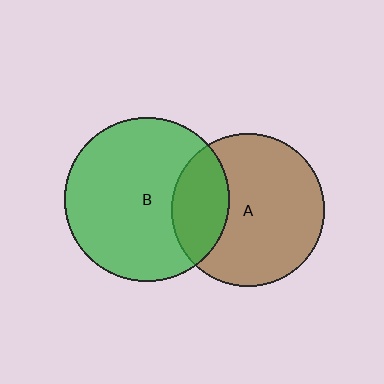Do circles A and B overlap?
Yes.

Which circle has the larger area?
Circle B (green).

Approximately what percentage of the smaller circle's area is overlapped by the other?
Approximately 25%.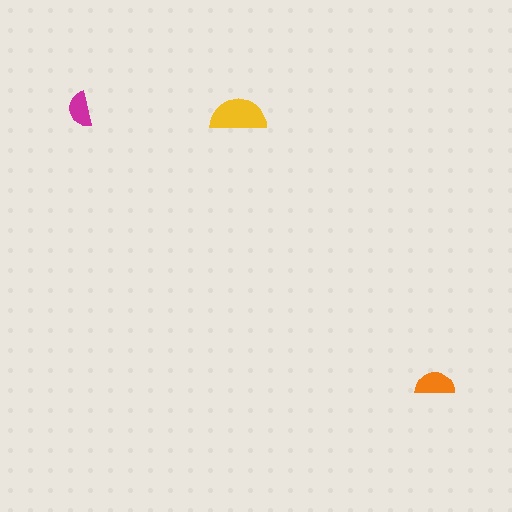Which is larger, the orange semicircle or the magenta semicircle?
The orange one.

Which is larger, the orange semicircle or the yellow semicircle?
The yellow one.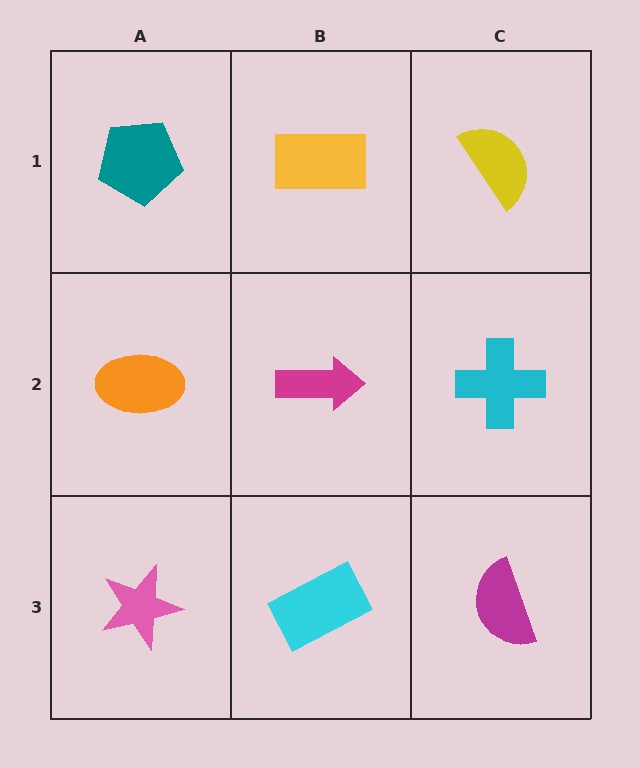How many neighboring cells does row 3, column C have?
2.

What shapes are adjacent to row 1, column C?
A cyan cross (row 2, column C), a yellow rectangle (row 1, column B).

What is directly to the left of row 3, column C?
A cyan rectangle.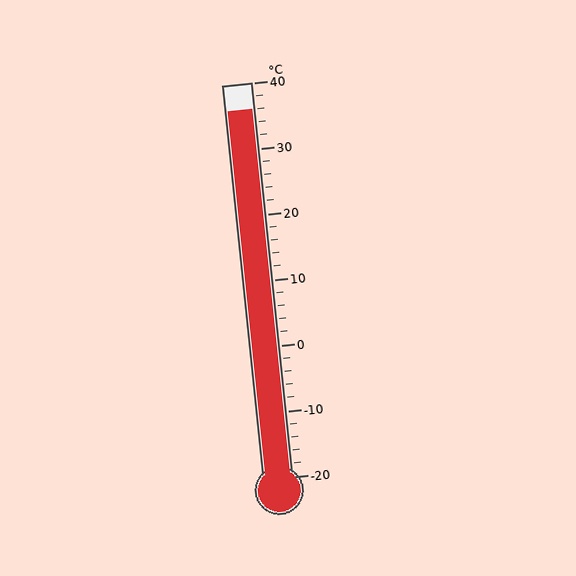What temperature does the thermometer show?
The thermometer shows approximately 36°C.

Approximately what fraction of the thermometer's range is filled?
The thermometer is filled to approximately 95% of its range.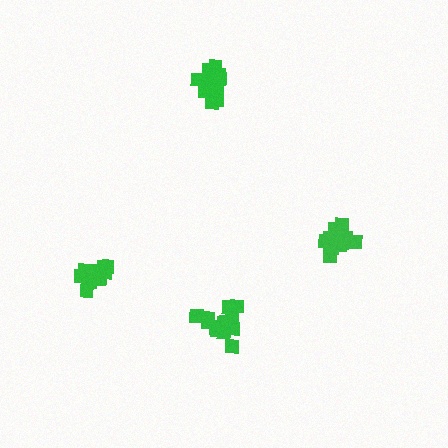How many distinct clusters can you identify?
There are 4 distinct clusters.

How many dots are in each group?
Group 1: 15 dots, Group 2: 13 dots, Group 3: 14 dots, Group 4: 17 dots (59 total).